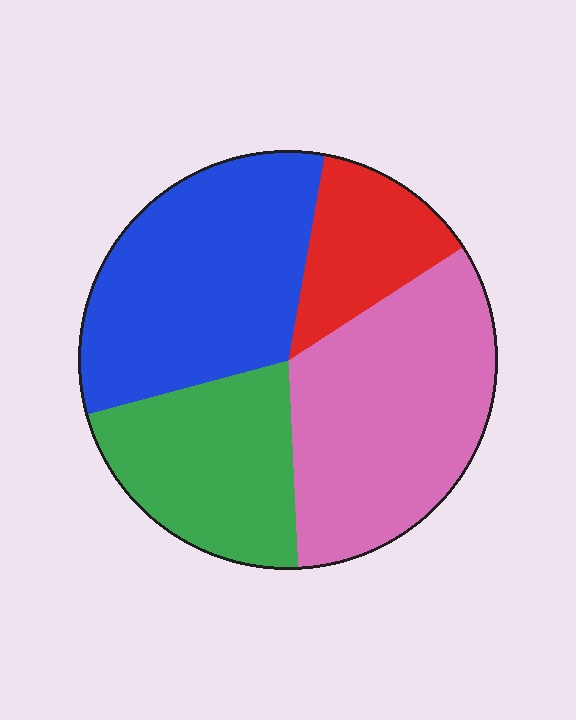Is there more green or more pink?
Pink.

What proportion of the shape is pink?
Pink covers roughly 35% of the shape.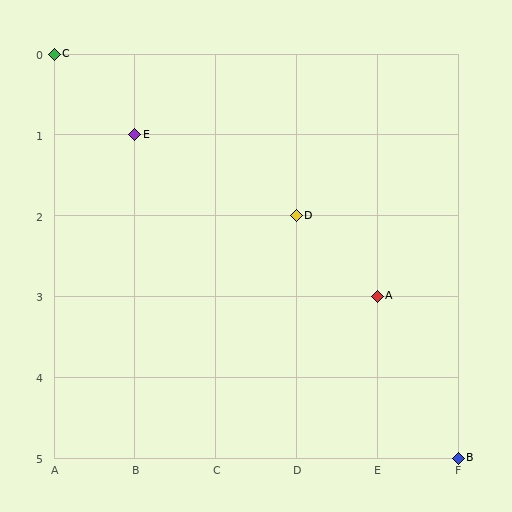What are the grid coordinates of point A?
Point A is at grid coordinates (E, 3).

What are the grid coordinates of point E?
Point E is at grid coordinates (B, 1).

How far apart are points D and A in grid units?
Points D and A are 1 column and 1 row apart (about 1.4 grid units diagonally).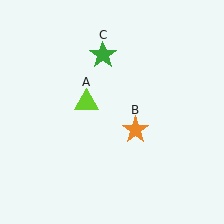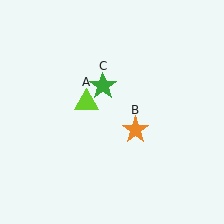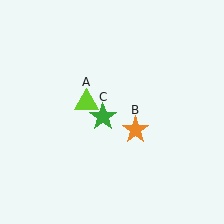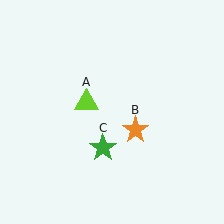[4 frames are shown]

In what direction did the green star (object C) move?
The green star (object C) moved down.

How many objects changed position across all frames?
1 object changed position: green star (object C).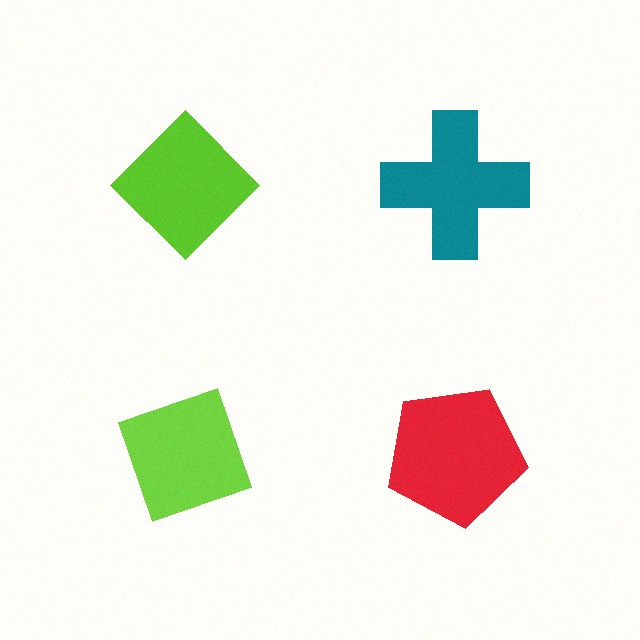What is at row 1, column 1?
A lime diamond.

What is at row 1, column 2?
A teal cross.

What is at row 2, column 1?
A lime diamond.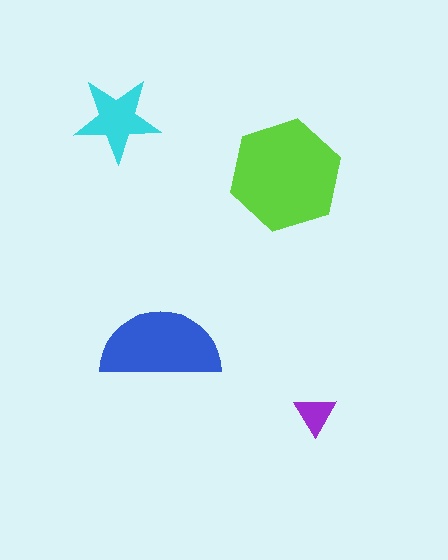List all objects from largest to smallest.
The lime hexagon, the blue semicircle, the cyan star, the purple triangle.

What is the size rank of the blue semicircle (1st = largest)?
2nd.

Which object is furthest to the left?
The cyan star is leftmost.